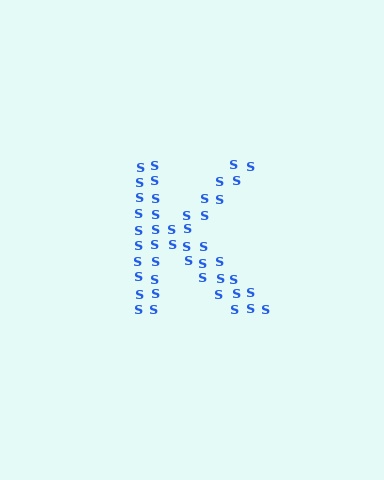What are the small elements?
The small elements are letter S's.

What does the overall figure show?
The overall figure shows the letter K.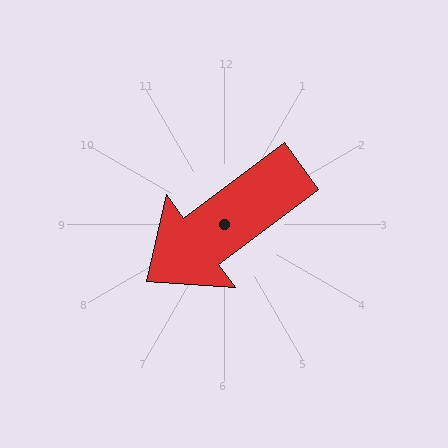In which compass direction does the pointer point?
Southwest.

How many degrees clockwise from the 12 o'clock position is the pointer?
Approximately 233 degrees.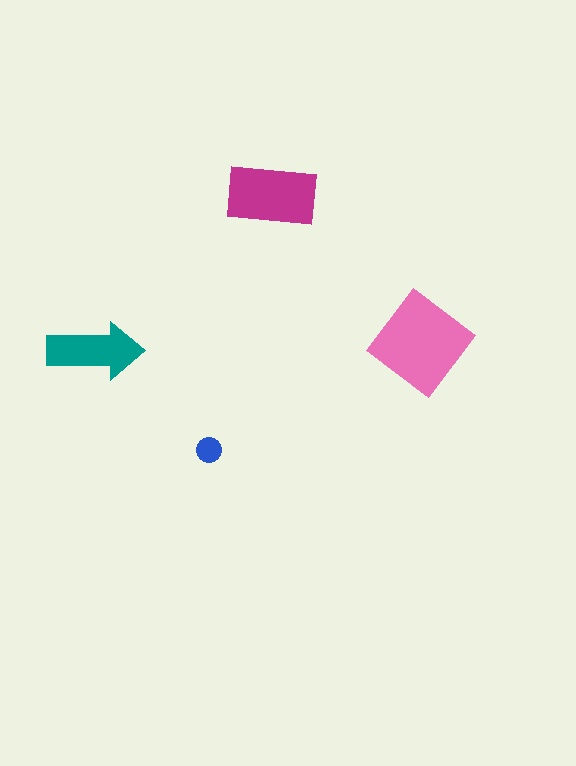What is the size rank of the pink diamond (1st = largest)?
1st.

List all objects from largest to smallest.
The pink diamond, the magenta rectangle, the teal arrow, the blue circle.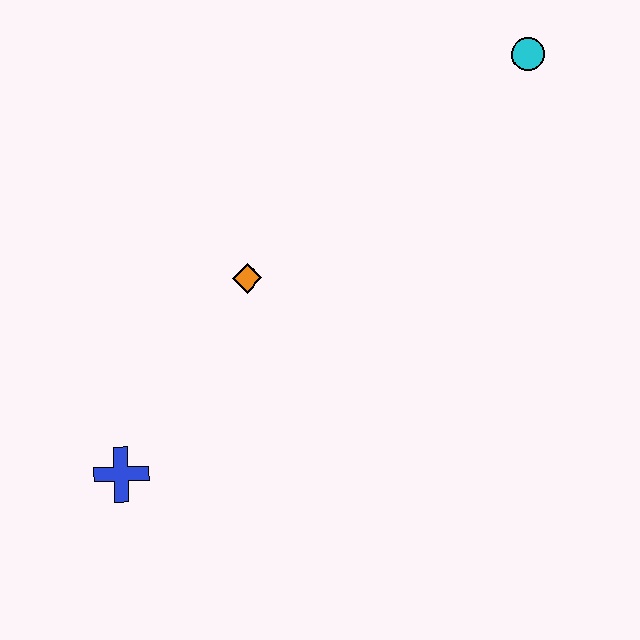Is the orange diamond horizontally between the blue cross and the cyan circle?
Yes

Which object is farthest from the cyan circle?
The blue cross is farthest from the cyan circle.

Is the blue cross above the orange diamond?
No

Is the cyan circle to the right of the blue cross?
Yes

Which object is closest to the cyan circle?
The orange diamond is closest to the cyan circle.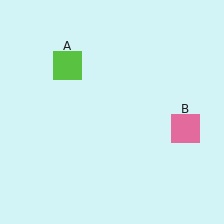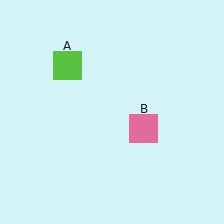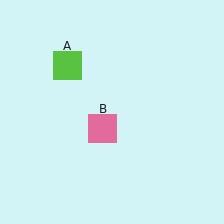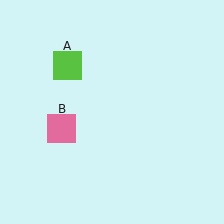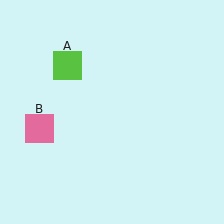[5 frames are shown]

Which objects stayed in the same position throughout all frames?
Lime square (object A) remained stationary.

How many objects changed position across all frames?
1 object changed position: pink square (object B).